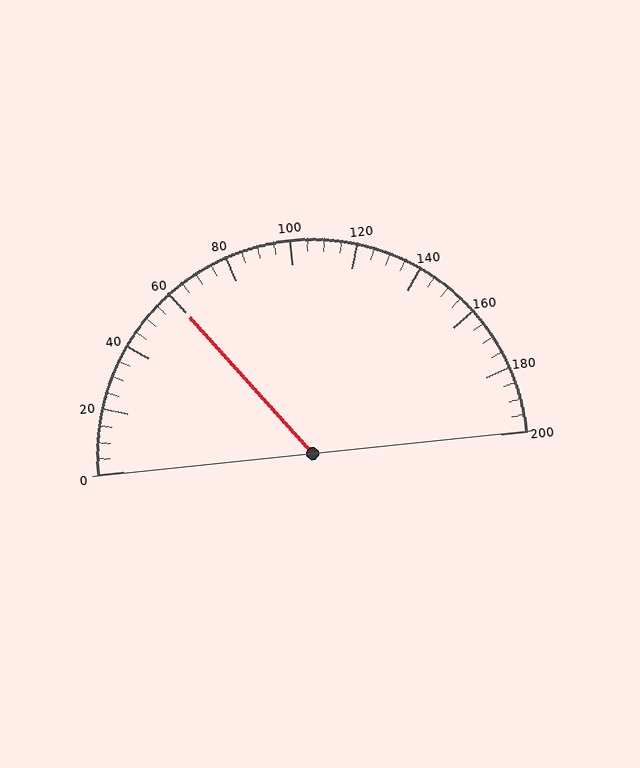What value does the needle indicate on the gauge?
The needle indicates approximately 60.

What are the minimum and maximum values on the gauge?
The gauge ranges from 0 to 200.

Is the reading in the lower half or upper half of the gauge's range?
The reading is in the lower half of the range (0 to 200).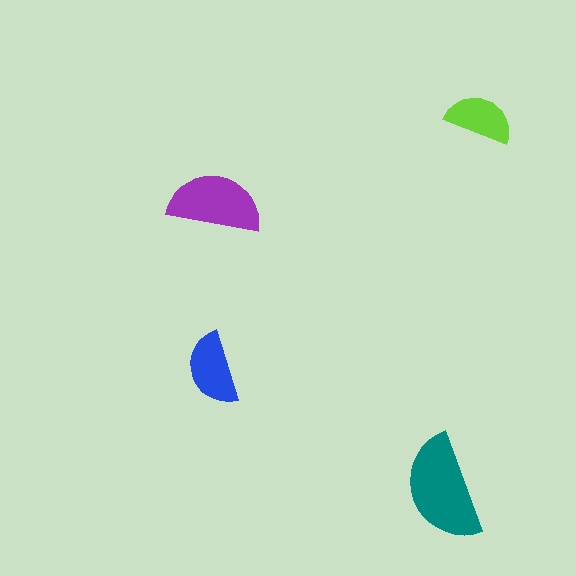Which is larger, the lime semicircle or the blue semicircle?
The blue one.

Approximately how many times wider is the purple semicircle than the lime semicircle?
About 1.5 times wider.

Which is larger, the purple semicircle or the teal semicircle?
The teal one.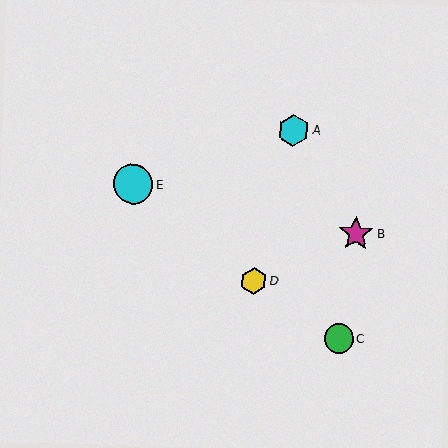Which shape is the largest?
The cyan circle (labeled E) is the largest.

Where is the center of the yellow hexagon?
The center of the yellow hexagon is at (253, 281).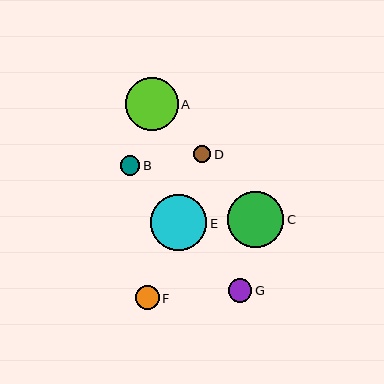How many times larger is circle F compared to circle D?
Circle F is approximately 1.4 times the size of circle D.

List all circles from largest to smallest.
From largest to smallest: C, E, A, F, G, B, D.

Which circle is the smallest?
Circle D is the smallest with a size of approximately 17 pixels.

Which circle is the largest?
Circle C is the largest with a size of approximately 56 pixels.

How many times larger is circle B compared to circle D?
Circle B is approximately 1.1 times the size of circle D.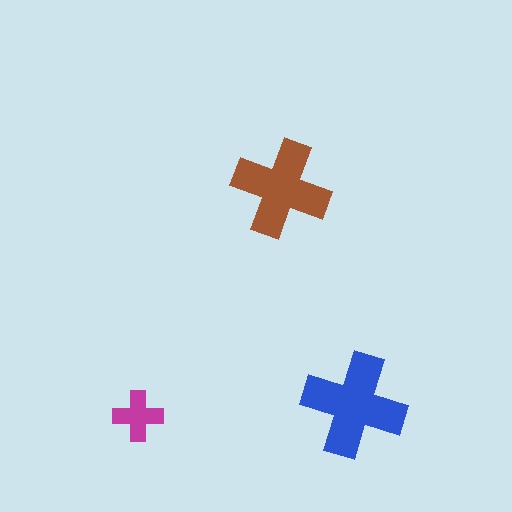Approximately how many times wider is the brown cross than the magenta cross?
About 2 times wider.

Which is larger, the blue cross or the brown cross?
The blue one.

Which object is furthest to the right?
The blue cross is rightmost.